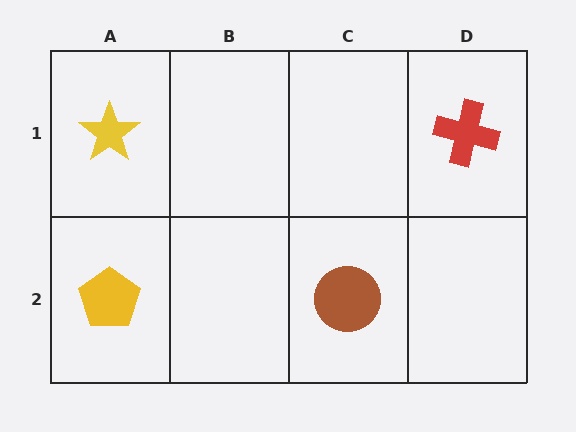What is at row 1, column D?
A red cross.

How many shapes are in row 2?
2 shapes.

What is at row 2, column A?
A yellow pentagon.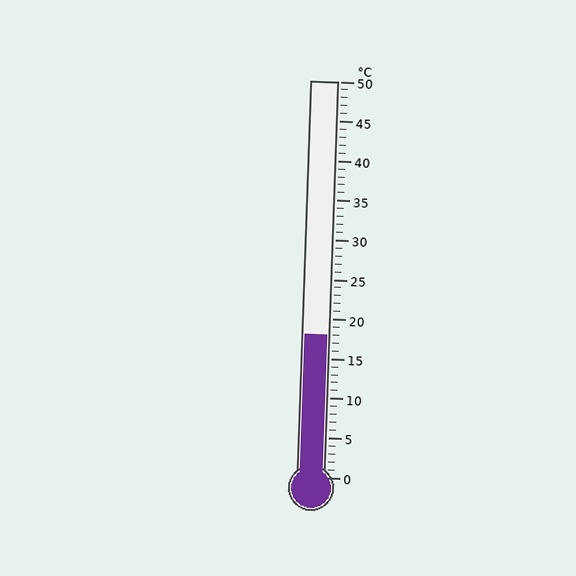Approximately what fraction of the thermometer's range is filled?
The thermometer is filled to approximately 35% of its range.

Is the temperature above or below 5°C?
The temperature is above 5°C.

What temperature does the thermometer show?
The thermometer shows approximately 18°C.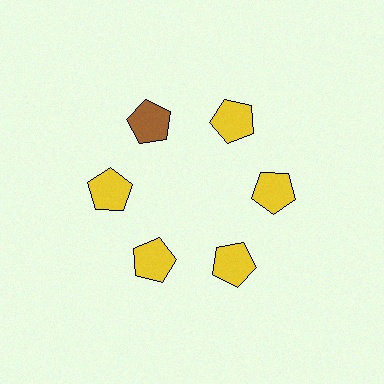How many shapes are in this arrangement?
There are 6 shapes arranged in a ring pattern.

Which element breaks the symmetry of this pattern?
The brown pentagon at roughly the 11 o'clock position breaks the symmetry. All other shapes are yellow pentagons.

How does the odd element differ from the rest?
It has a different color: brown instead of yellow.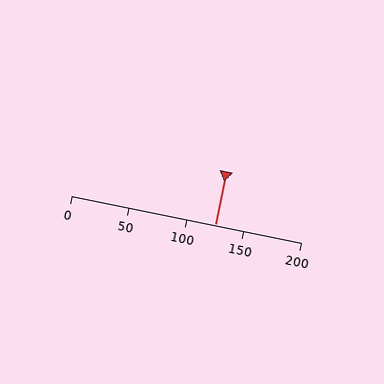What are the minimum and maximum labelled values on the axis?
The axis runs from 0 to 200.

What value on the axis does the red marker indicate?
The marker indicates approximately 125.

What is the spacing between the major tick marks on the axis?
The major ticks are spaced 50 apart.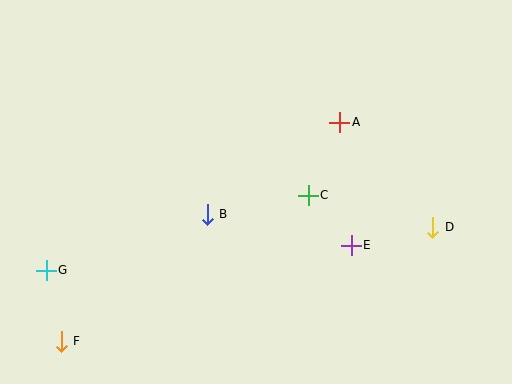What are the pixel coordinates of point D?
Point D is at (433, 227).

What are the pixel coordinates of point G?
Point G is at (46, 270).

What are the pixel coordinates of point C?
Point C is at (308, 195).